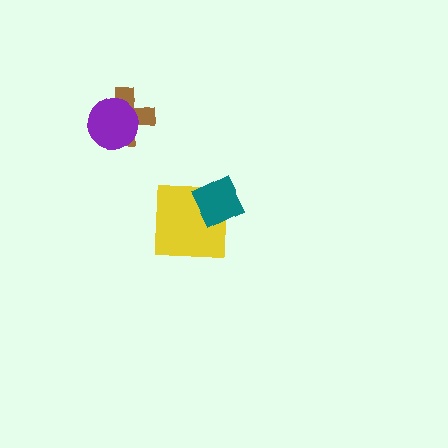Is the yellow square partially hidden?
Yes, it is partially covered by another shape.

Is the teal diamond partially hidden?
No, no other shape covers it.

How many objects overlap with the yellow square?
1 object overlaps with the yellow square.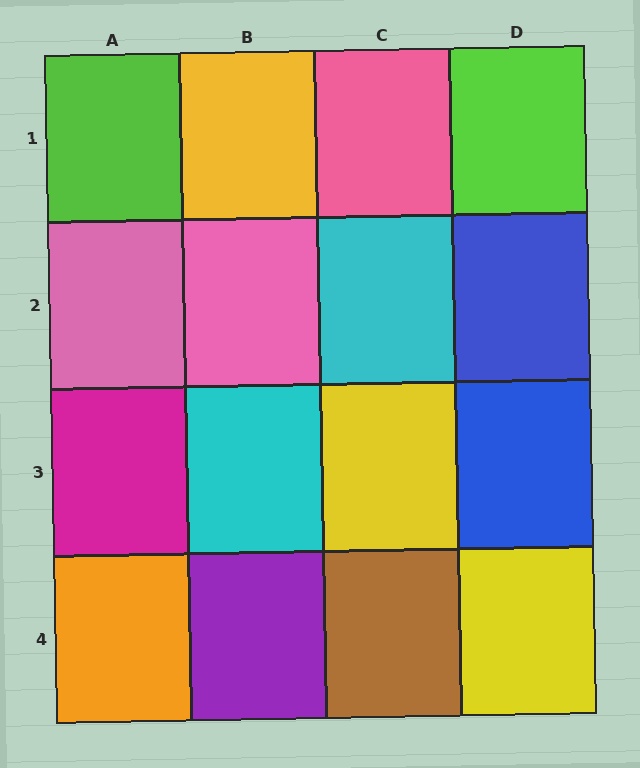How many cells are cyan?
2 cells are cyan.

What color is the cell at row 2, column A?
Pink.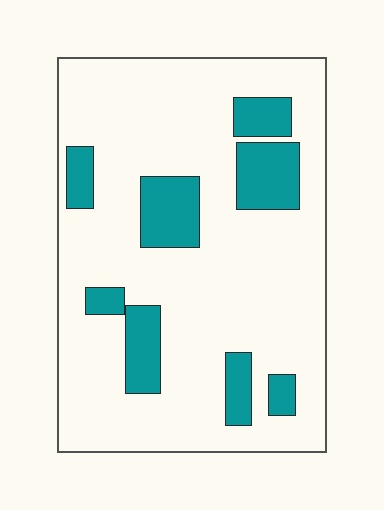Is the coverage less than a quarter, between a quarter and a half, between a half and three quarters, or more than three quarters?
Less than a quarter.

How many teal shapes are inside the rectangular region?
8.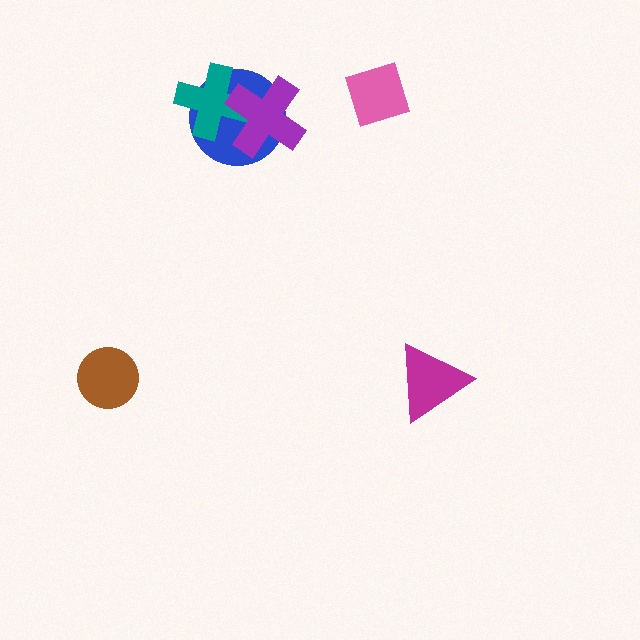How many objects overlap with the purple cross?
2 objects overlap with the purple cross.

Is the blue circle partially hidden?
Yes, it is partially covered by another shape.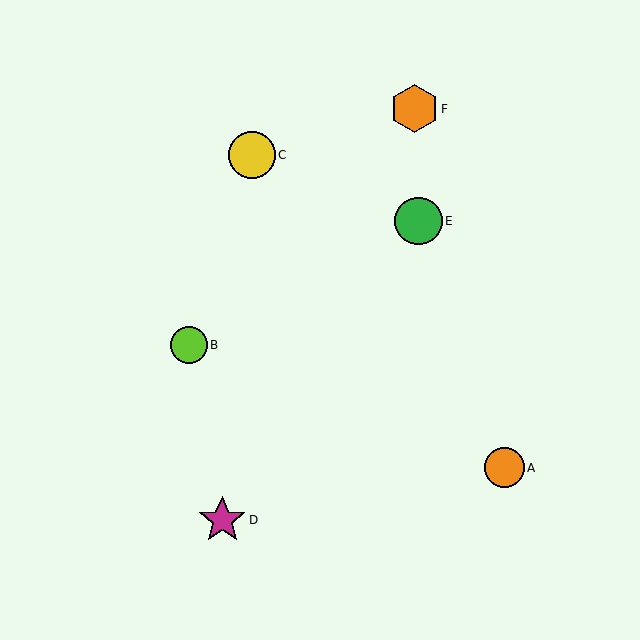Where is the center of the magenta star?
The center of the magenta star is at (222, 520).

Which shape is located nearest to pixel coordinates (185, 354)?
The lime circle (labeled B) at (189, 345) is nearest to that location.